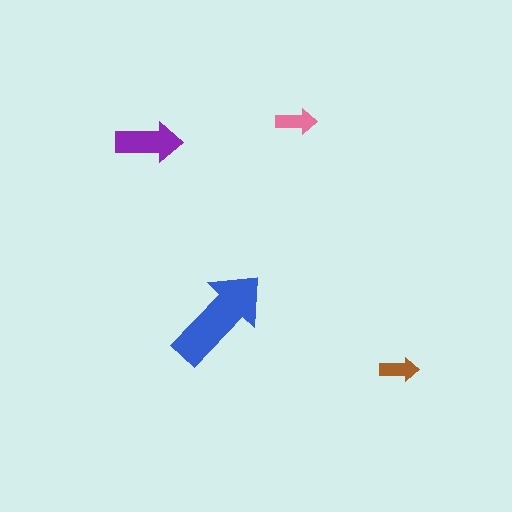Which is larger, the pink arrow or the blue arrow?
The blue one.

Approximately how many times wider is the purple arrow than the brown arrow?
About 1.5 times wider.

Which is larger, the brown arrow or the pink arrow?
The pink one.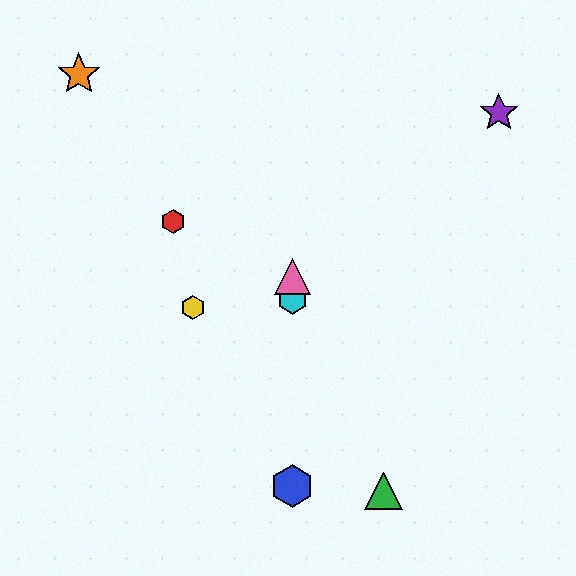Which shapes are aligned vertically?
The blue hexagon, the cyan hexagon, the pink triangle are aligned vertically.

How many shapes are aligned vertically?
3 shapes (the blue hexagon, the cyan hexagon, the pink triangle) are aligned vertically.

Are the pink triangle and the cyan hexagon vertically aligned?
Yes, both are at x≈292.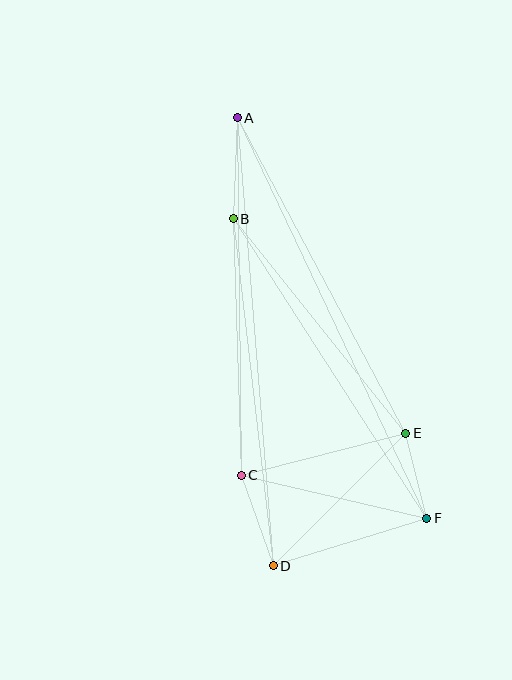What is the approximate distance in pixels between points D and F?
The distance between D and F is approximately 161 pixels.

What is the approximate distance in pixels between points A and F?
The distance between A and F is approximately 443 pixels.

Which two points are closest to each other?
Points E and F are closest to each other.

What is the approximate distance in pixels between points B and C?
The distance between B and C is approximately 257 pixels.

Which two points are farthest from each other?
Points A and D are farthest from each other.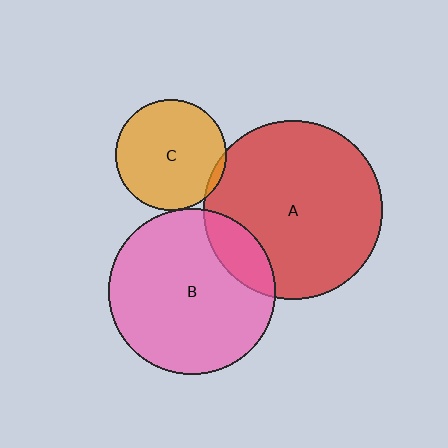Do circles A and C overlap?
Yes.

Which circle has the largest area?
Circle A (red).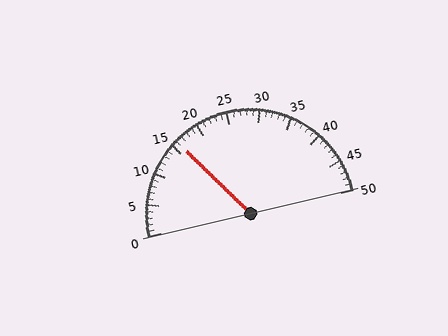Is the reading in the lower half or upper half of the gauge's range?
The reading is in the lower half of the range (0 to 50).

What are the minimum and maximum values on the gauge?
The gauge ranges from 0 to 50.